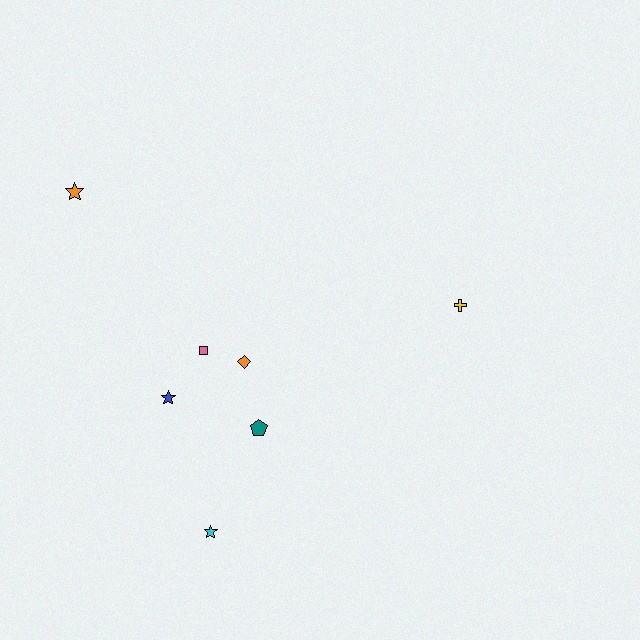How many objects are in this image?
There are 7 objects.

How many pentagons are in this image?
There is 1 pentagon.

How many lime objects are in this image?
There are no lime objects.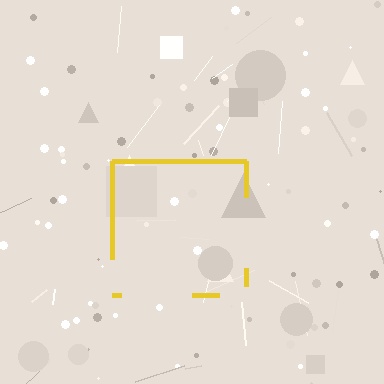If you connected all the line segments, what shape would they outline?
They would outline a square.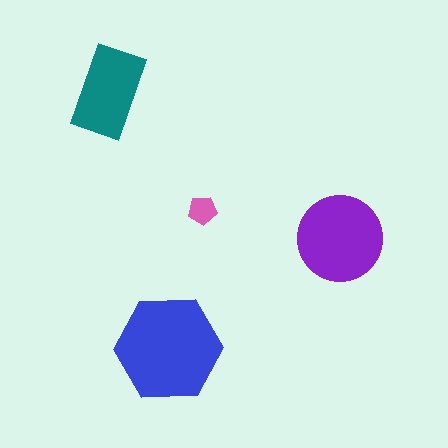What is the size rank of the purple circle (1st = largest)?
2nd.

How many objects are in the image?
There are 4 objects in the image.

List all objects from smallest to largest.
The pink pentagon, the teal rectangle, the purple circle, the blue hexagon.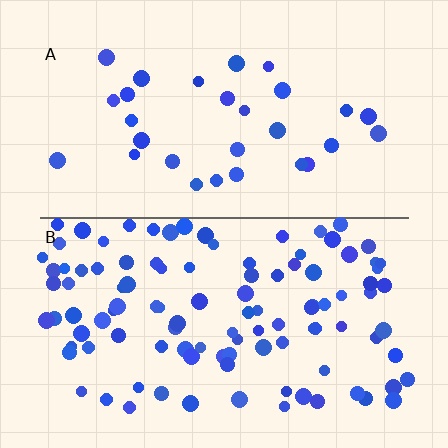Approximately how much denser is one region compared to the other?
Approximately 3.6× — region B over region A.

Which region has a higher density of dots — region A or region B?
B (the bottom).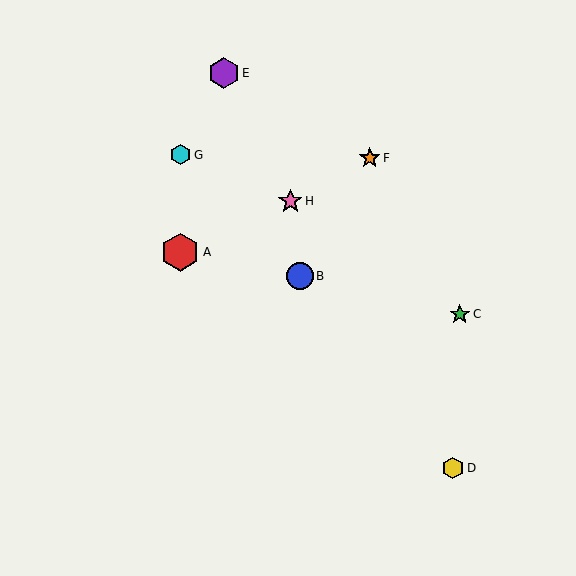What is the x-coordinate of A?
Object A is at x≈180.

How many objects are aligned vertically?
2 objects (A, G) are aligned vertically.